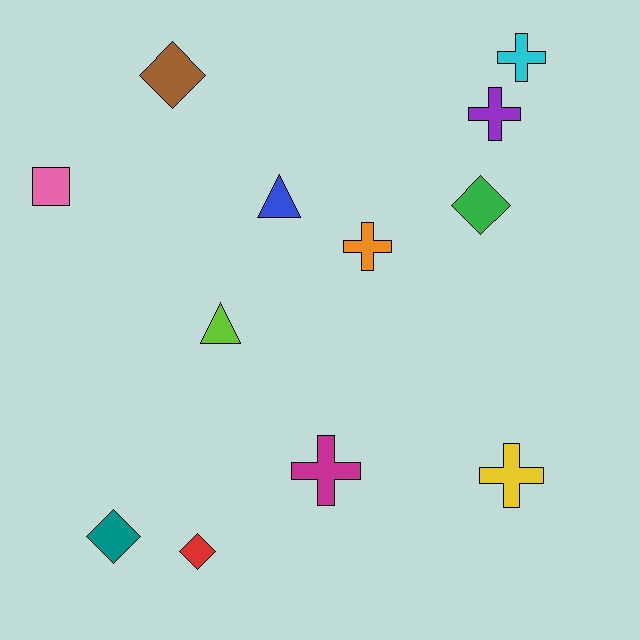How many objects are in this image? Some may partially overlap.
There are 12 objects.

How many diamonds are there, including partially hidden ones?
There are 4 diamonds.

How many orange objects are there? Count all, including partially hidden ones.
There is 1 orange object.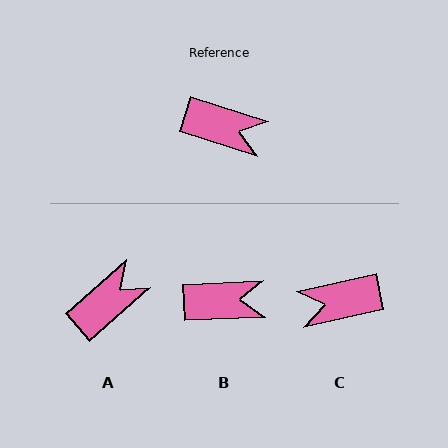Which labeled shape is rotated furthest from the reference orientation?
C, about 150 degrees away.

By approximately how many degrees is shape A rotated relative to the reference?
Approximately 59 degrees counter-clockwise.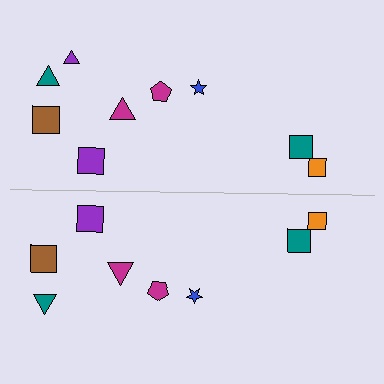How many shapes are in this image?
There are 17 shapes in this image.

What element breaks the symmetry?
A purple triangle is missing from the bottom side.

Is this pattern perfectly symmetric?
No, the pattern is not perfectly symmetric. A purple triangle is missing from the bottom side.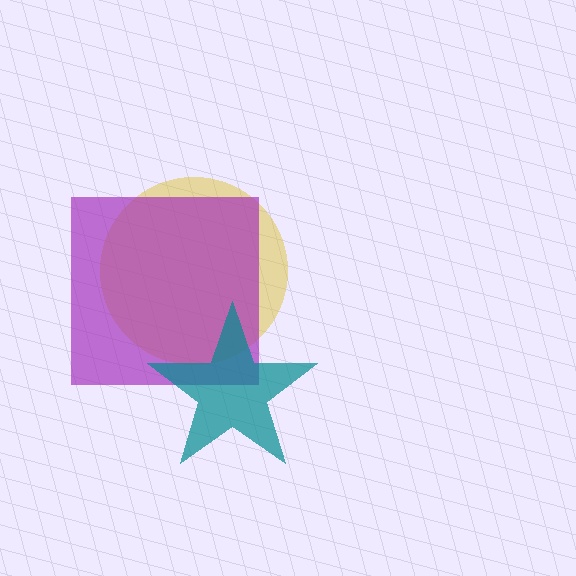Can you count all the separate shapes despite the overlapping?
Yes, there are 3 separate shapes.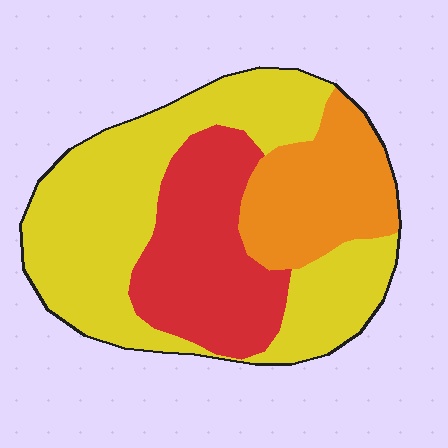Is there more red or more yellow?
Yellow.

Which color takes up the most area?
Yellow, at roughly 50%.